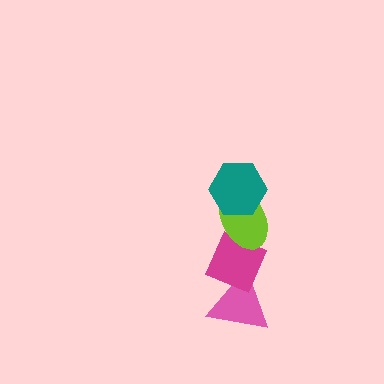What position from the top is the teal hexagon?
The teal hexagon is 1st from the top.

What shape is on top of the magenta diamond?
The lime ellipse is on top of the magenta diamond.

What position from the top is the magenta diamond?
The magenta diamond is 3rd from the top.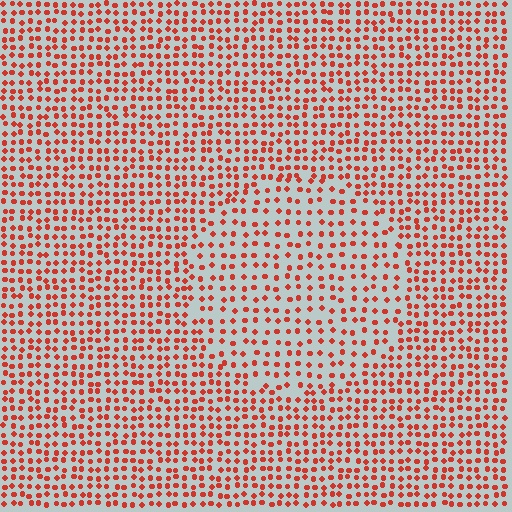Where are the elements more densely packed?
The elements are more densely packed outside the circle boundary.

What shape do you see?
I see a circle.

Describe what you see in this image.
The image contains small red elements arranged at two different densities. A circle-shaped region is visible where the elements are less densely packed than the surrounding area.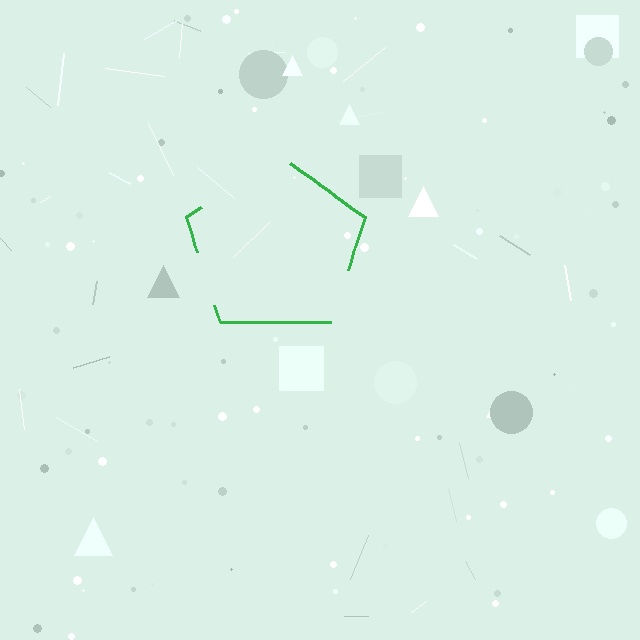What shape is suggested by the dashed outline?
The dashed outline suggests a pentagon.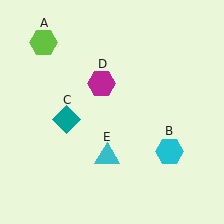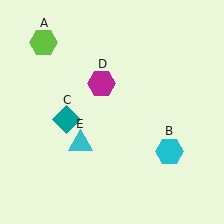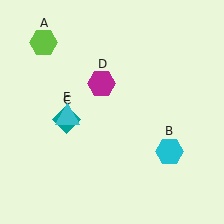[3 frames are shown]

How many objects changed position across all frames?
1 object changed position: cyan triangle (object E).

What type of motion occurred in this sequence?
The cyan triangle (object E) rotated clockwise around the center of the scene.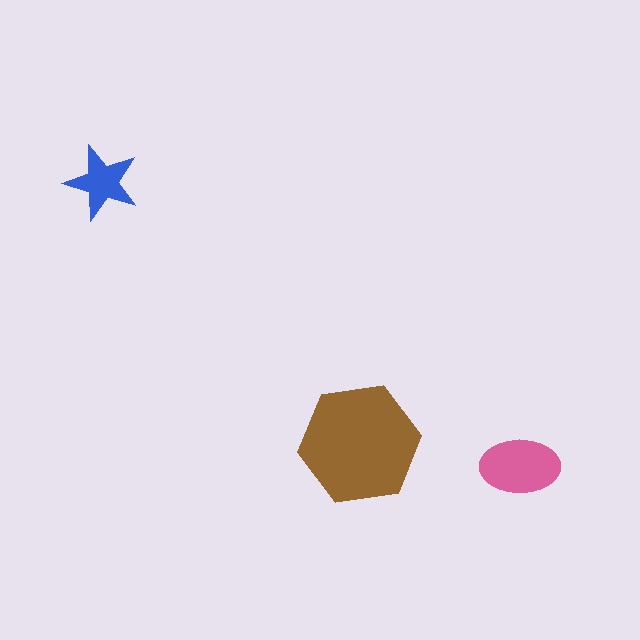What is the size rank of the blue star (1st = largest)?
3rd.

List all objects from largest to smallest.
The brown hexagon, the pink ellipse, the blue star.